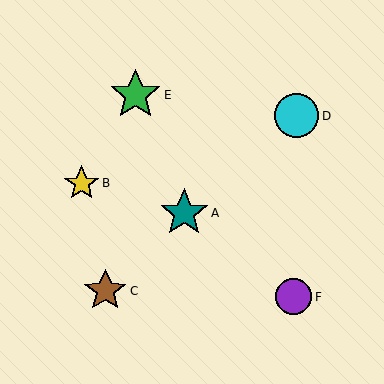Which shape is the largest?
The green star (labeled E) is the largest.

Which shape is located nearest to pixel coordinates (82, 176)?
The yellow star (labeled B) at (82, 183) is nearest to that location.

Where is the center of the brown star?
The center of the brown star is at (105, 291).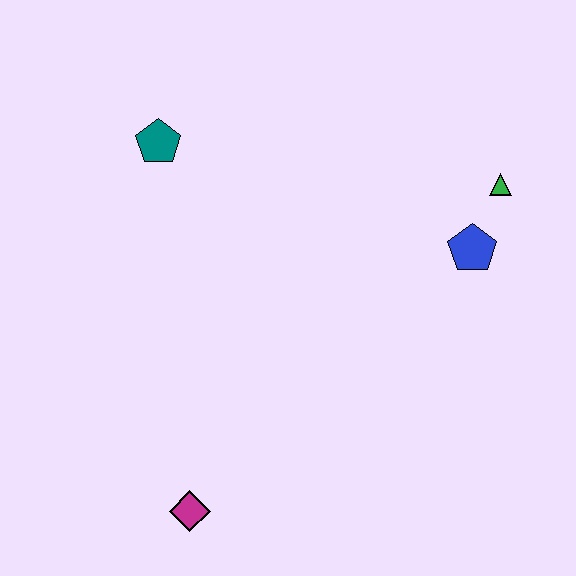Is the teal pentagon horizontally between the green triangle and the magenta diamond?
No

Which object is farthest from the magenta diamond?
The green triangle is farthest from the magenta diamond.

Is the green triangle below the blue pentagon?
No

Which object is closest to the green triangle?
The blue pentagon is closest to the green triangle.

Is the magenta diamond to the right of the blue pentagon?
No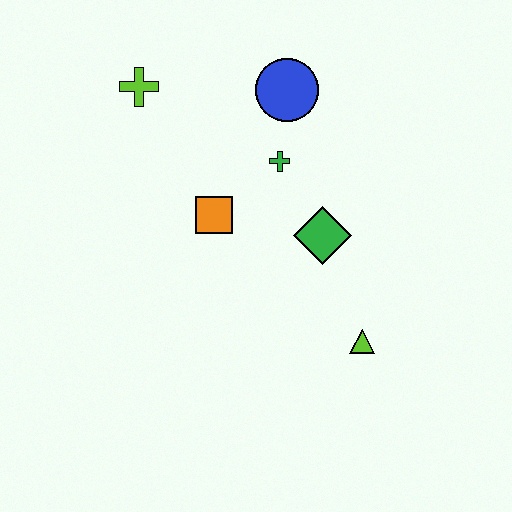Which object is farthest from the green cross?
The lime triangle is farthest from the green cross.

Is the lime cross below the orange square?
No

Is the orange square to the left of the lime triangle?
Yes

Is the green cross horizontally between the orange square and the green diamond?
Yes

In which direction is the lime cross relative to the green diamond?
The lime cross is to the left of the green diamond.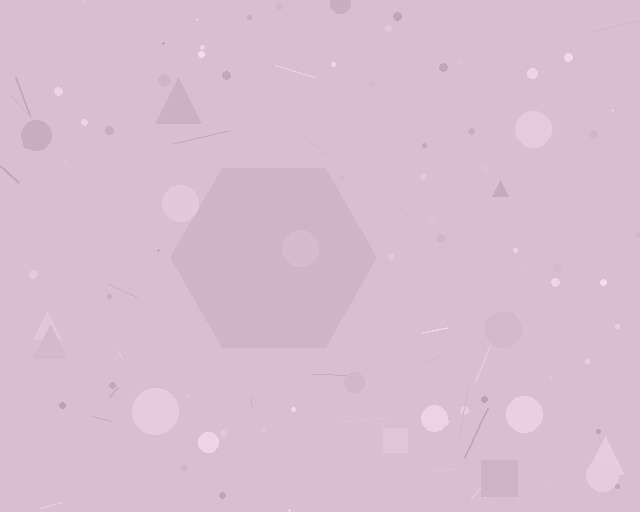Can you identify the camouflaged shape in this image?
The camouflaged shape is a hexagon.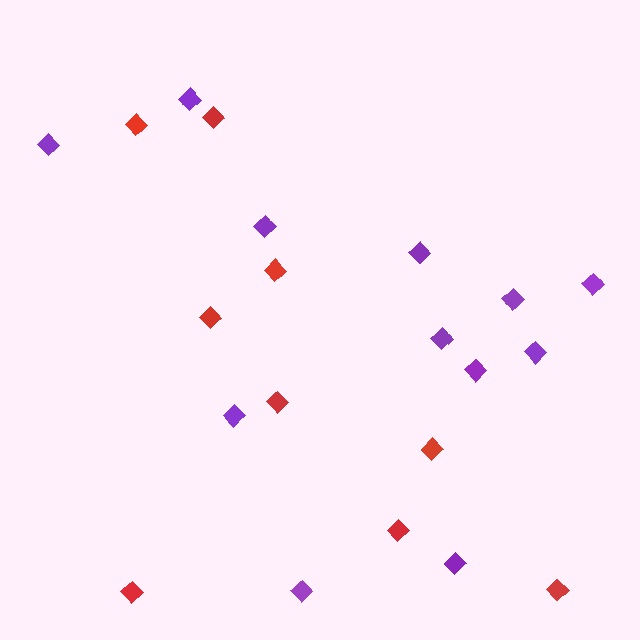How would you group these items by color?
There are 2 groups: one group of red diamonds (9) and one group of purple diamonds (12).